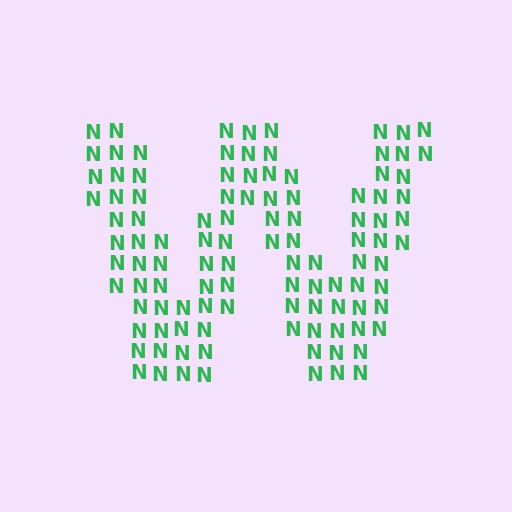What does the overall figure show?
The overall figure shows the letter W.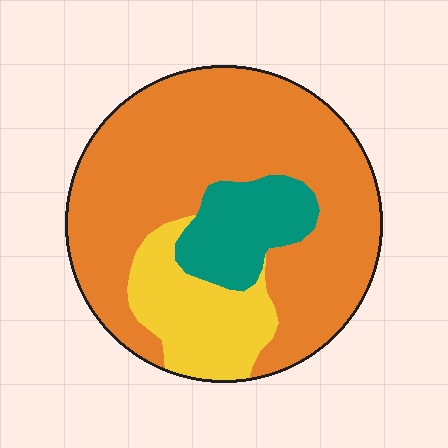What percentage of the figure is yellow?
Yellow takes up about one sixth (1/6) of the figure.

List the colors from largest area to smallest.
From largest to smallest: orange, yellow, teal.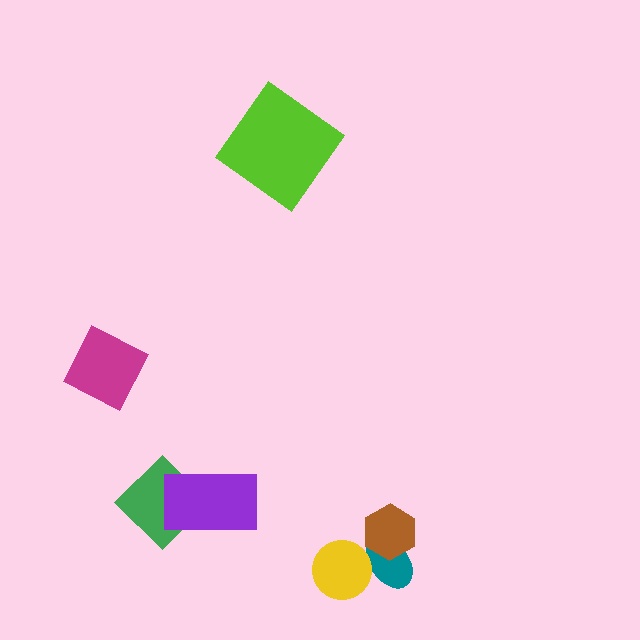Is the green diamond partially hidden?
Yes, it is partially covered by another shape.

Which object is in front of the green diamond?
The purple rectangle is in front of the green diamond.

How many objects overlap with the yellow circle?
1 object overlaps with the yellow circle.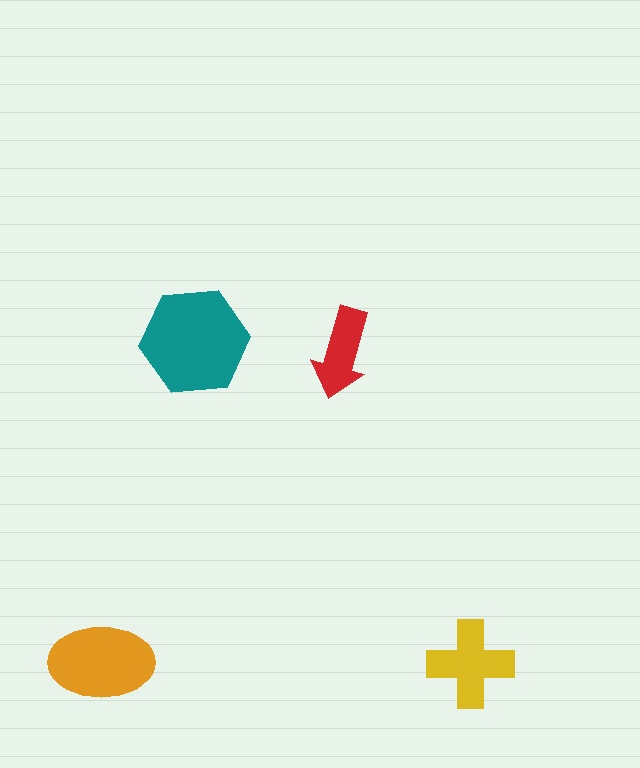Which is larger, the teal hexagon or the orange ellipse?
The teal hexagon.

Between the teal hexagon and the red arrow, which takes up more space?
The teal hexagon.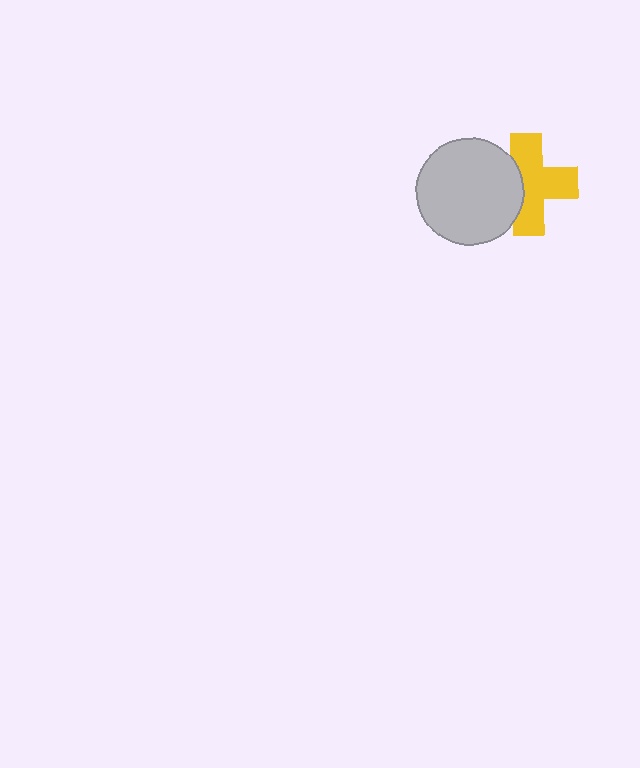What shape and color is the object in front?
The object in front is a light gray circle.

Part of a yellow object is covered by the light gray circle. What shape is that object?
It is a cross.